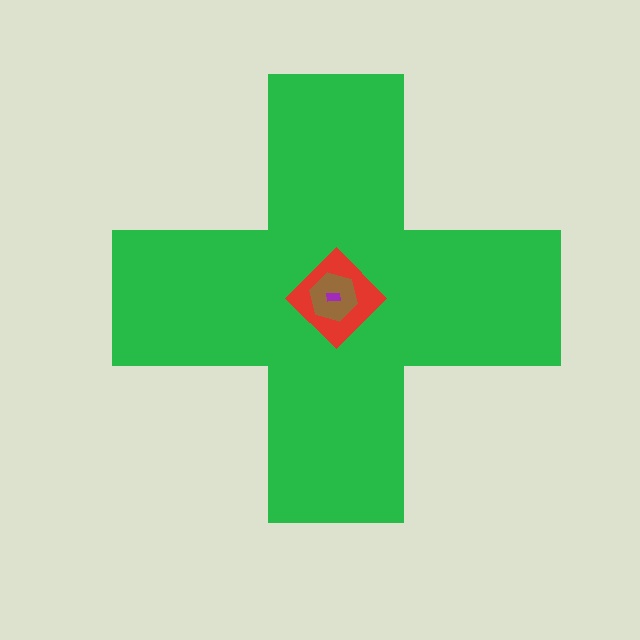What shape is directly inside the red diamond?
The brown hexagon.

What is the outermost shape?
The green cross.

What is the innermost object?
The purple rectangle.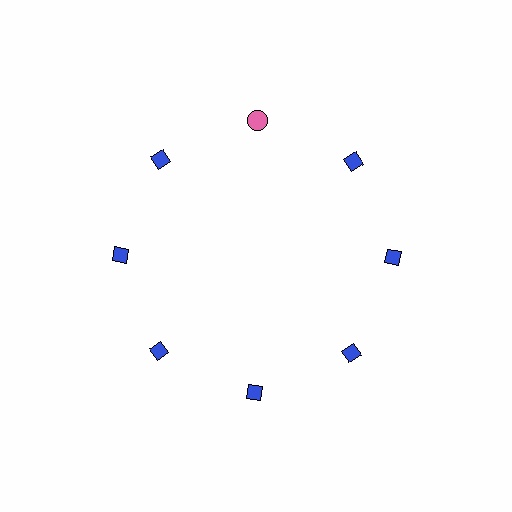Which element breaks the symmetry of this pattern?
The pink circle at roughly the 12 o'clock position breaks the symmetry. All other shapes are blue diamonds.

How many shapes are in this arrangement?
There are 8 shapes arranged in a ring pattern.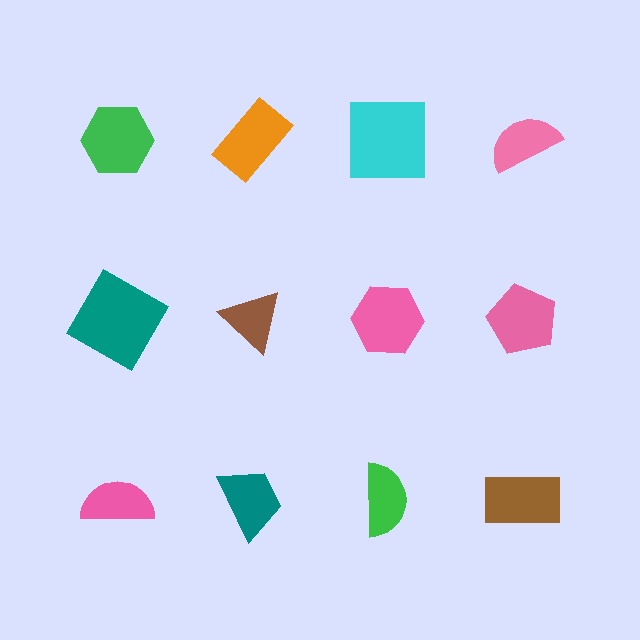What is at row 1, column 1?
A green hexagon.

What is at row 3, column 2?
A teal trapezoid.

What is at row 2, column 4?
A pink pentagon.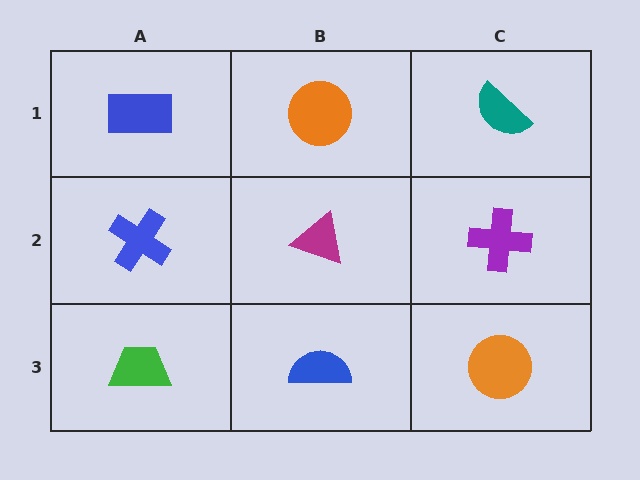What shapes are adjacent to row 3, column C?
A purple cross (row 2, column C), a blue semicircle (row 3, column B).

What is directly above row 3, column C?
A purple cross.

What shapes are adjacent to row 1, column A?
A blue cross (row 2, column A), an orange circle (row 1, column B).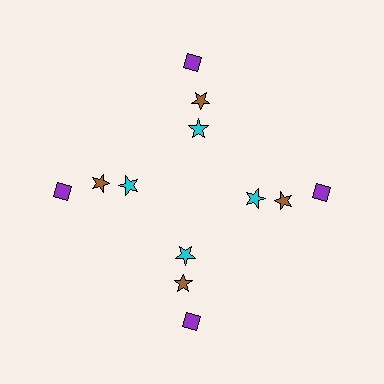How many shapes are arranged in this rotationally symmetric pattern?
There are 12 shapes, arranged in 4 groups of 3.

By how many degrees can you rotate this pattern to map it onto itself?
The pattern maps onto itself every 90 degrees of rotation.